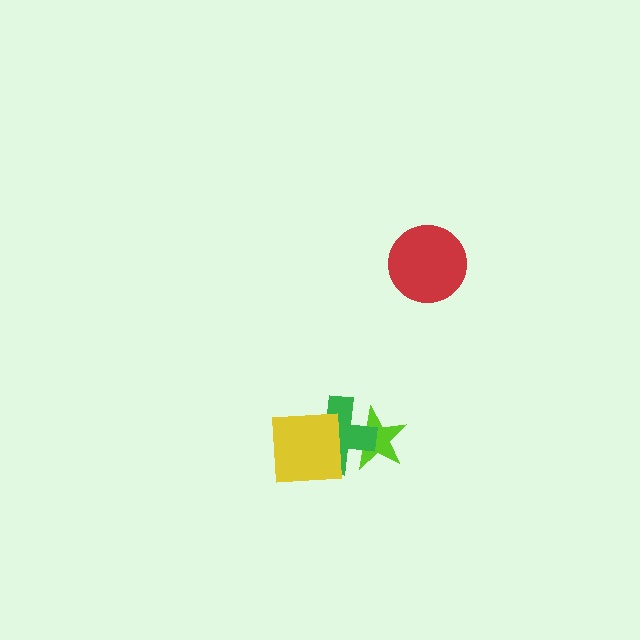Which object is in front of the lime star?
The green cross is in front of the lime star.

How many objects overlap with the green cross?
2 objects overlap with the green cross.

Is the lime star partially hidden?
Yes, it is partially covered by another shape.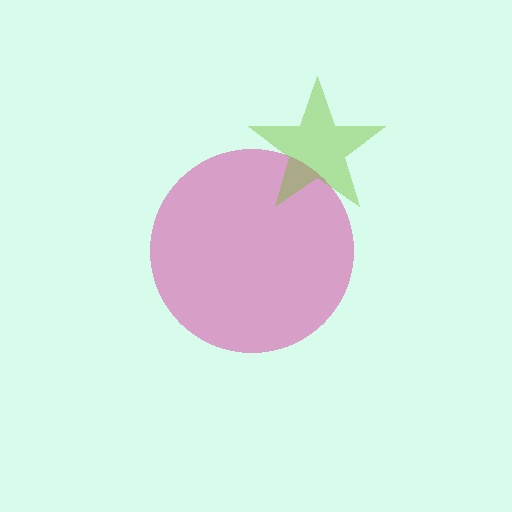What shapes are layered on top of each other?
The layered shapes are: a magenta circle, a lime star.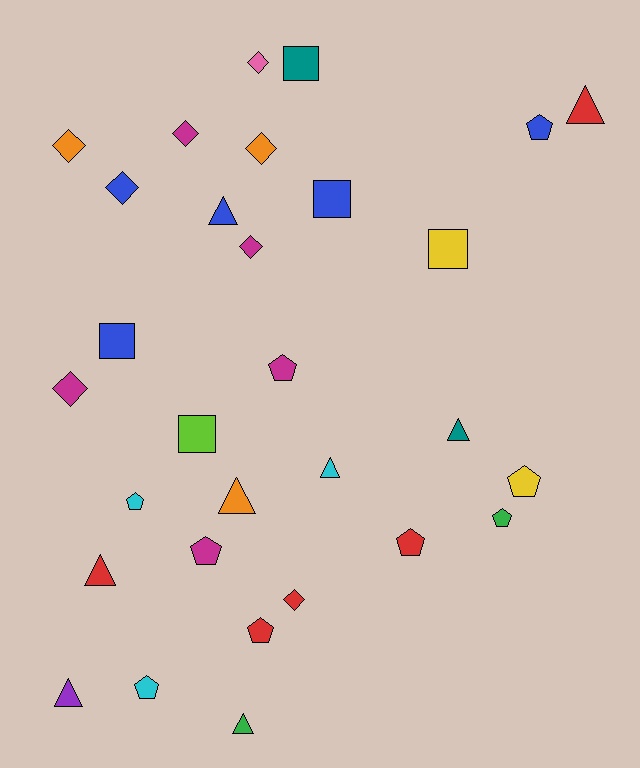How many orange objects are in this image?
There are 3 orange objects.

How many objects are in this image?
There are 30 objects.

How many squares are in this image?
There are 5 squares.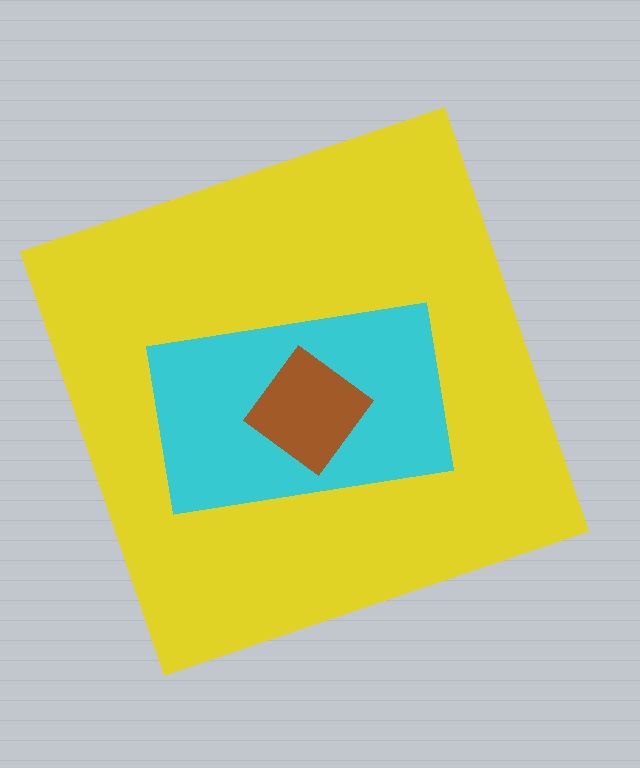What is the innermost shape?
The brown diamond.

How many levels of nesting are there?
3.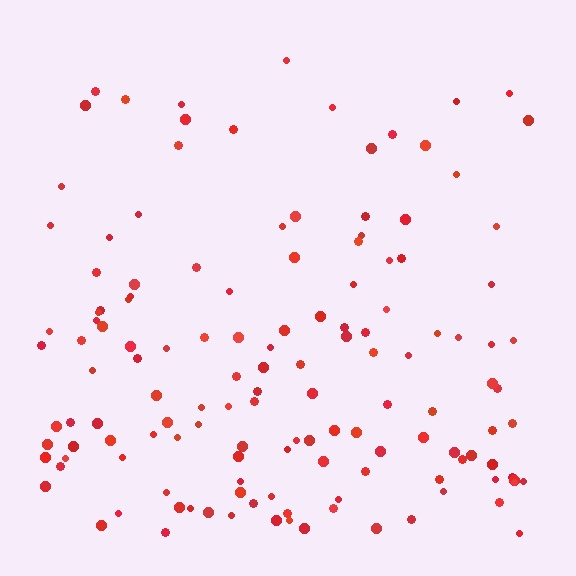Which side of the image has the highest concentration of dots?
The bottom.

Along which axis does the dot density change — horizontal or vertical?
Vertical.